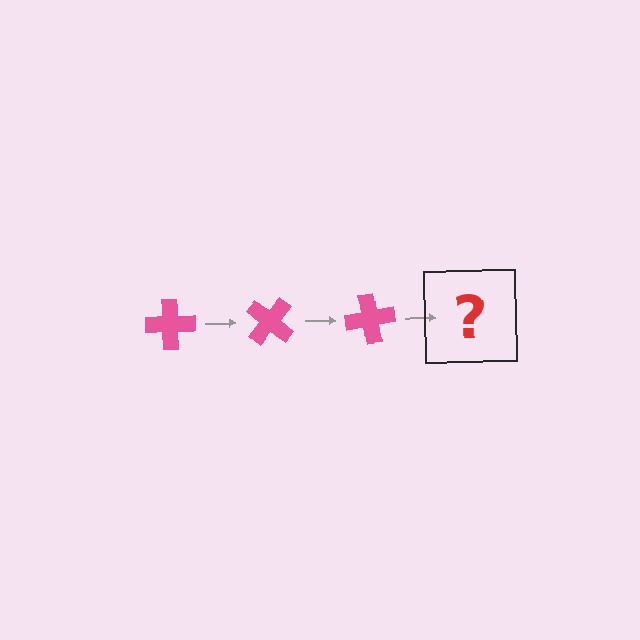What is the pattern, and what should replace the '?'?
The pattern is that the cross rotates 40 degrees each step. The '?' should be a pink cross rotated 120 degrees.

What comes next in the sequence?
The next element should be a pink cross rotated 120 degrees.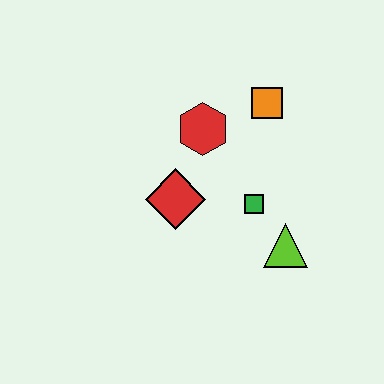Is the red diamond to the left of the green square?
Yes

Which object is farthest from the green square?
The orange square is farthest from the green square.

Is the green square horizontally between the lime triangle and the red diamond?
Yes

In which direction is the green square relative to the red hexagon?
The green square is below the red hexagon.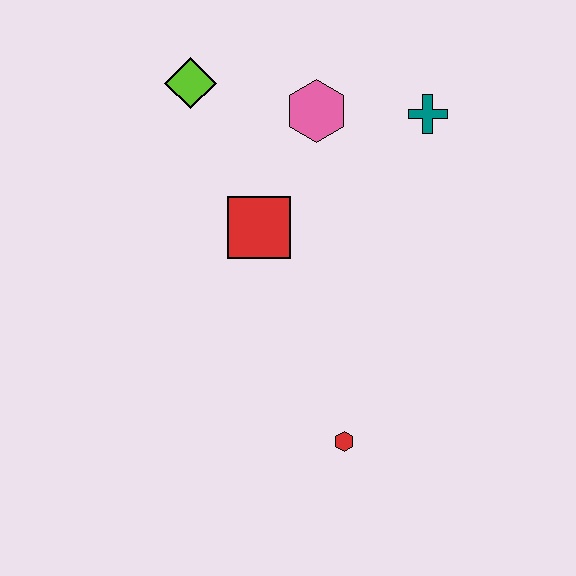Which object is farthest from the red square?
The red hexagon is farthest from the red square.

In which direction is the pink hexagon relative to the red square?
The pink hexagon is above the red square.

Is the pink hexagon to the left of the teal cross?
Yes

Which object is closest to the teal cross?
The pink hexagon is closest to the teal cross.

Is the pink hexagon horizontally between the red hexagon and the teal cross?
No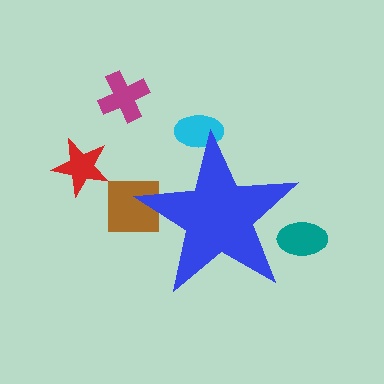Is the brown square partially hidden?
Yes, the brown square is partially hidden behind the blue star.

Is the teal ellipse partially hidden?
Yes, the teal ellipse is partially hidden behind the blue star.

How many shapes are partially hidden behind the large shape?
3 shapes are partially hidden.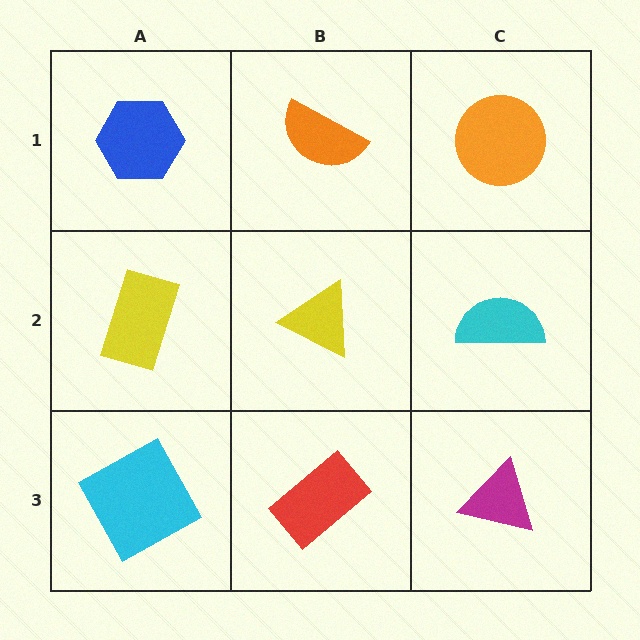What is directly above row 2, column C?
An orange circle.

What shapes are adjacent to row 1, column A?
A yellow rectangle (row 2, column A), an orange semicircle (row 1, column B).